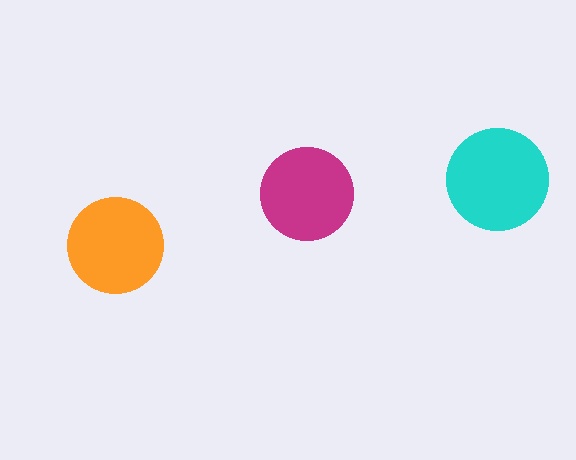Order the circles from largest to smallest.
the cyan one, the orange one, the magenta one.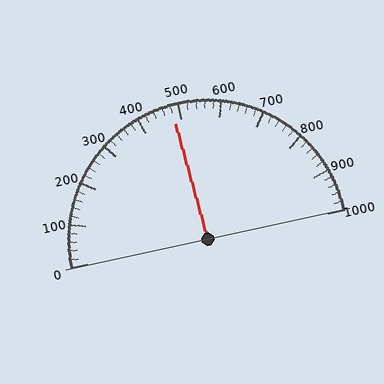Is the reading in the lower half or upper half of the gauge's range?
The reading is in the lower half of the range (0 to 1000).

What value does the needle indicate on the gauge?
The needle indicates approximately 480.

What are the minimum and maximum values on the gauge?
The gauge ranges from 0 to 1000.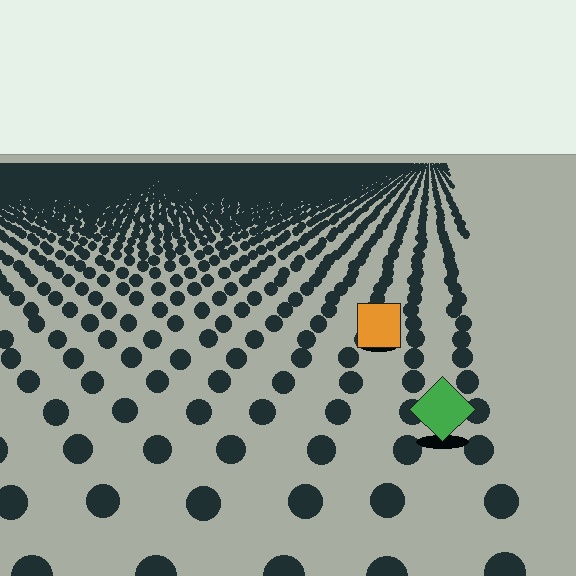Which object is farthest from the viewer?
The orange square is farthest from the viewer. It appears smaller and the ground texture around it is denser.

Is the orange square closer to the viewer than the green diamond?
No. The green diamond is closer — you can tell from the texture gradient: the ground texture is coarser near it.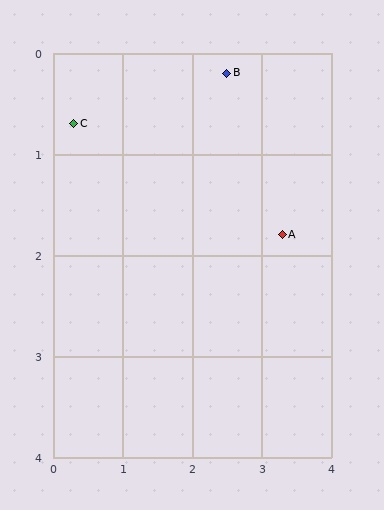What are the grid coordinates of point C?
Point C is at approximately (0.3, 0.7).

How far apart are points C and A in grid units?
Points C and A are about 3.2 grid units apart.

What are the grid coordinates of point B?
Point B is at approximately (2.5, 0.2).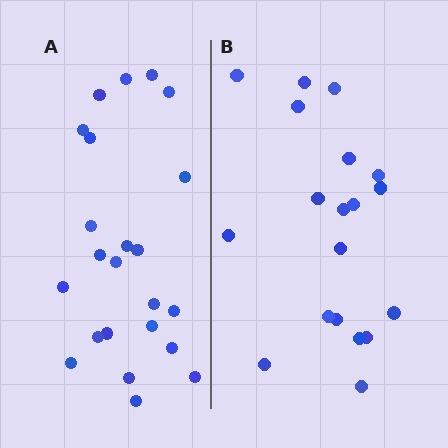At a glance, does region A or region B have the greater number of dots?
Region A (the left region) has more dots.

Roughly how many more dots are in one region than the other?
Region A has about 4 more dots than region B.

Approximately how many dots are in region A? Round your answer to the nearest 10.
About 20 dots. (The exact count is 23, which rounds to 20.)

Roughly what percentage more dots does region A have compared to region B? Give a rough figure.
About 20% more.